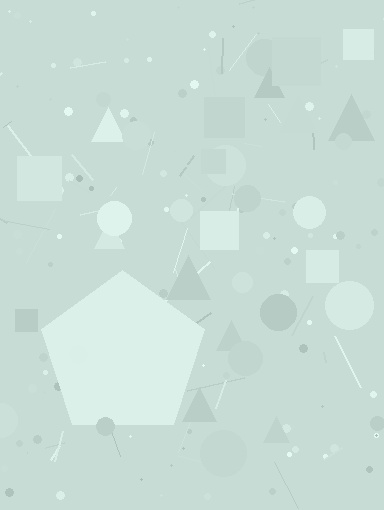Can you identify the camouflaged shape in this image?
The camouflaged shape is a pentagon.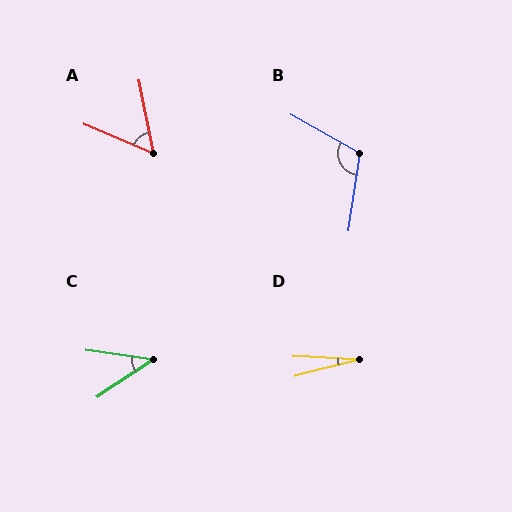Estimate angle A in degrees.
Approximately 56 degrees.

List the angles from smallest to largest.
D (17°), C (41°), A (56°), B (111°).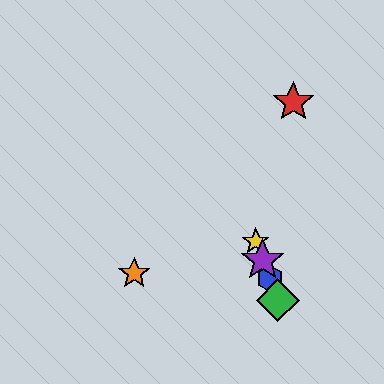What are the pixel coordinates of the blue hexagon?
The blue hexagon is at (270, 278).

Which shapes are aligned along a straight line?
The blue hexagon, the green diamond, the yellow star, the purple star are aligned along a straight line.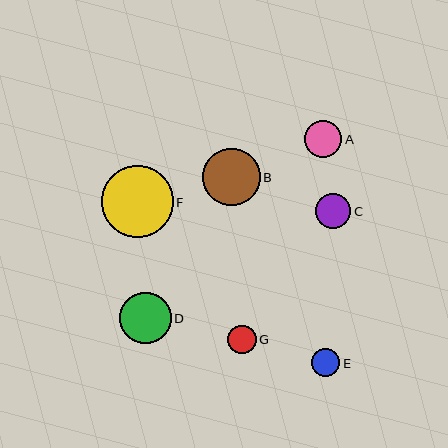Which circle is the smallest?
Circle E is the smallest with a size of approximately 28 pixels.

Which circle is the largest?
Circle F is the largest with a size of approximately 72 pixels.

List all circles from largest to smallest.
From largest to smallest: F, B, D, A, C, G, E.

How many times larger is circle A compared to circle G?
Circle A is approximately 1.3 times the size of circle G.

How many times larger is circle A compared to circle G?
Circle A is approximately 1.3 times the size of circle G.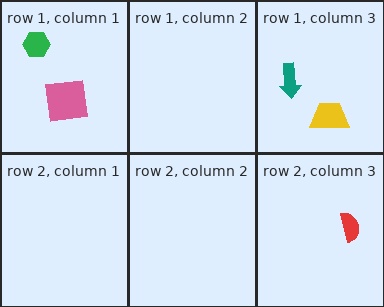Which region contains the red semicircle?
The row 2, column 3 region.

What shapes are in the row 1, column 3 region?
The yellow trapezoid, the teal arrow.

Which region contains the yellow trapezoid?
The row 1, column 3 region.